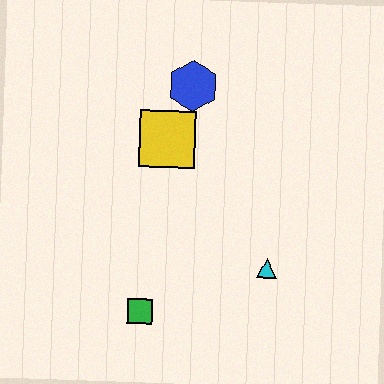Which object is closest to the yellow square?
The blue hexagon is closest to the yellow square.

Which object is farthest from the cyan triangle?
The blue hexagon is farthest from the cyan triangle.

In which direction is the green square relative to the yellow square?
The green square is below the yellow square.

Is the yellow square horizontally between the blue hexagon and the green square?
Yes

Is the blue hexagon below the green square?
No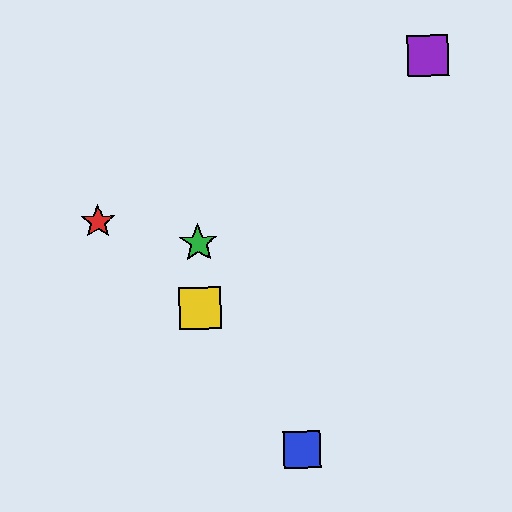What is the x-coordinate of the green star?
The green star is at x≈198.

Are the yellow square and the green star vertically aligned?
Yes, both are at x≈200.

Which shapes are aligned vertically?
The green star, the yellow square are aligned vertically.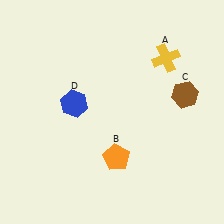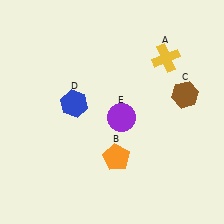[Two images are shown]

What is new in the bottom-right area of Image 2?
A purple circle (E) was added in the bottom-right area of Image 2.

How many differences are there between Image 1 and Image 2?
There is 1 difference between the two images.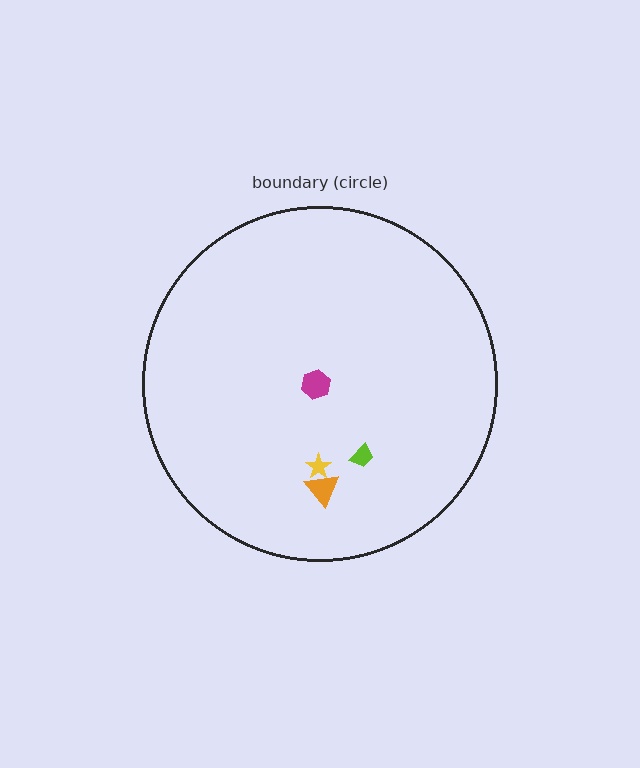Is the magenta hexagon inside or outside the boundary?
Inside.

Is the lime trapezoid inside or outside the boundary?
Inside.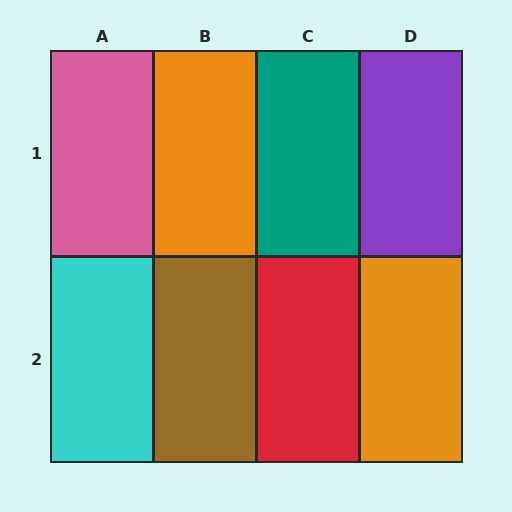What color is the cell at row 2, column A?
Cyan.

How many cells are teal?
1 cell is teal.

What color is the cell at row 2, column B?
Brown.